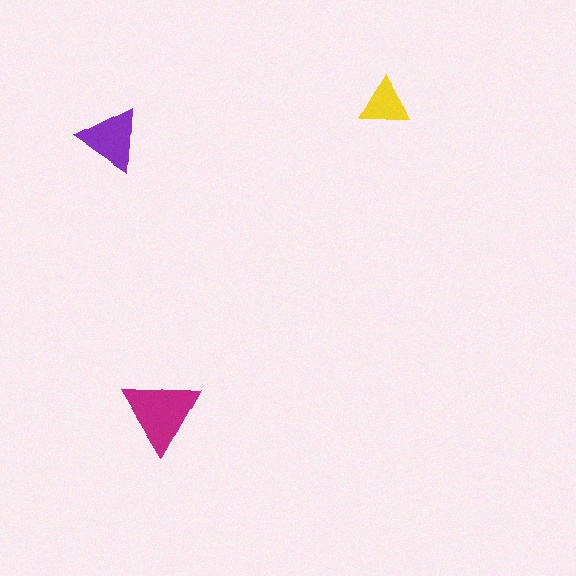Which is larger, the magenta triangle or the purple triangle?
The magenta one.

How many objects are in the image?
There are 3 objects in the image.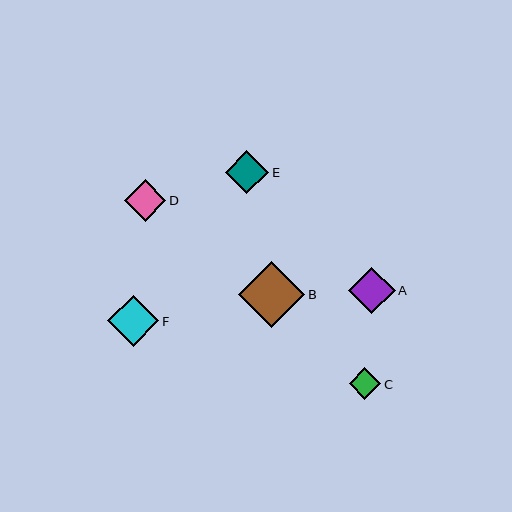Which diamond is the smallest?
Diamond C is the smallest with a size of approximately 32 pixels.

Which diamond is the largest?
Diamond B is the largest with a size of approximately 67 pixels.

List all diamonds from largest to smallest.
From largest to smallest: B, F, A, E, D, C.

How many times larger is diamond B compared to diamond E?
Diamond B is approximately 1.5 times the size of diamond E.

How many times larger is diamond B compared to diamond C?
Diamond B is approximately 2.1 times the size of diamond C.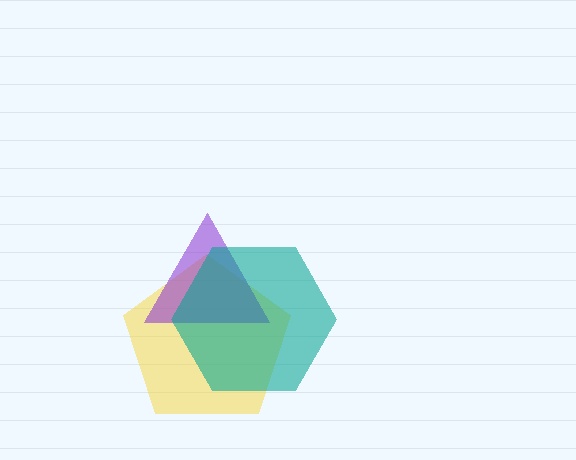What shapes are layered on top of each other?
The layered shapes are: a yellow pentagon, a purple triangle, a teal hexagon.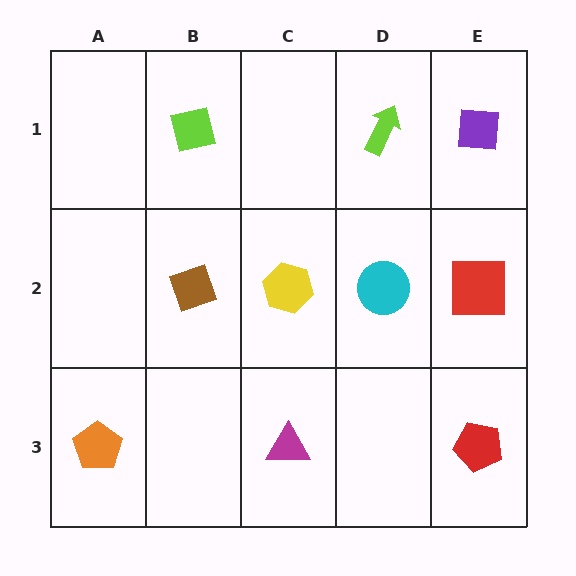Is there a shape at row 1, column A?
No, that cell is empty.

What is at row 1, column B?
A lime square.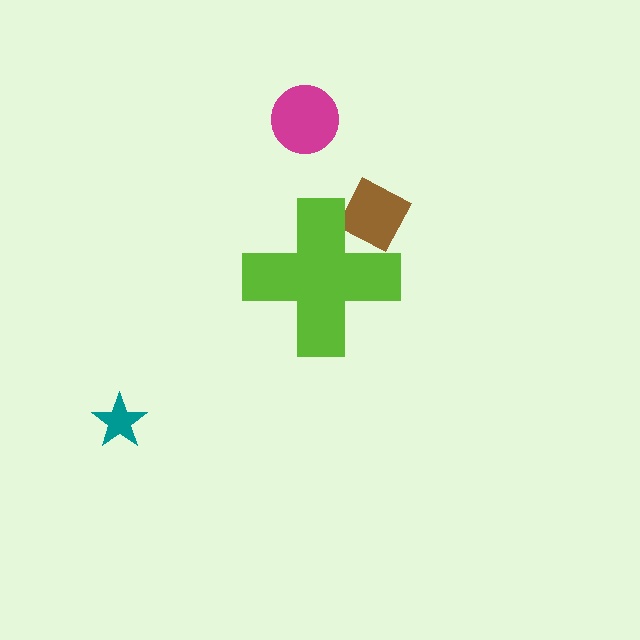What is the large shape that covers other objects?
A lime cross.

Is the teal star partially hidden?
No, the teal star is fully visible.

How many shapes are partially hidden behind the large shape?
1 shape is partially hidden.